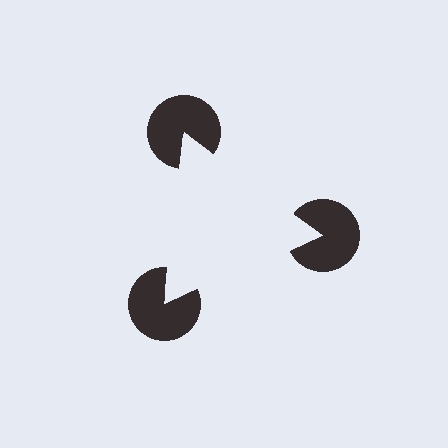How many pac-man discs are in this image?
There are 3 — one at each vertex of the illusory triangle.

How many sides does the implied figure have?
3 sides.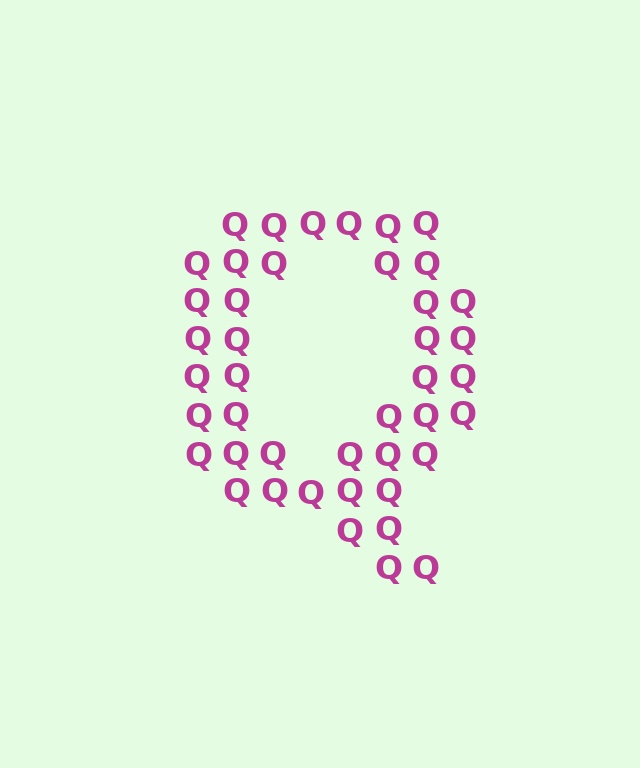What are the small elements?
The small elements are letter Q's.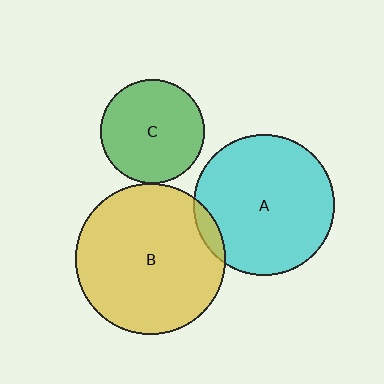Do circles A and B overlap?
Yes.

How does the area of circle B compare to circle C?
Approximately 2.1 times.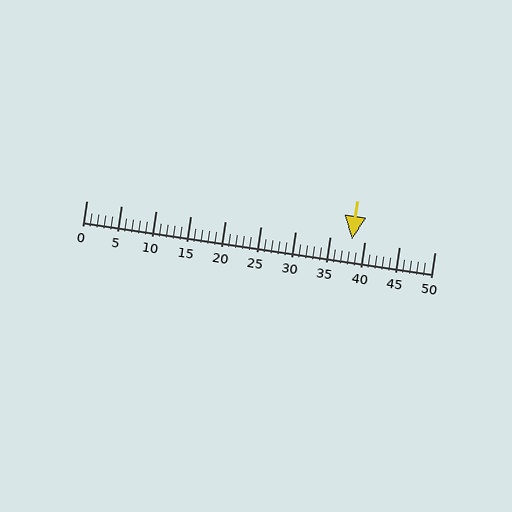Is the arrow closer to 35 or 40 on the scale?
The arrow is closer to 40.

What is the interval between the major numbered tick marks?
The major tick marks are spaced 5 units apart.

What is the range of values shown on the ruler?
The ruler shows values from 0 to 50.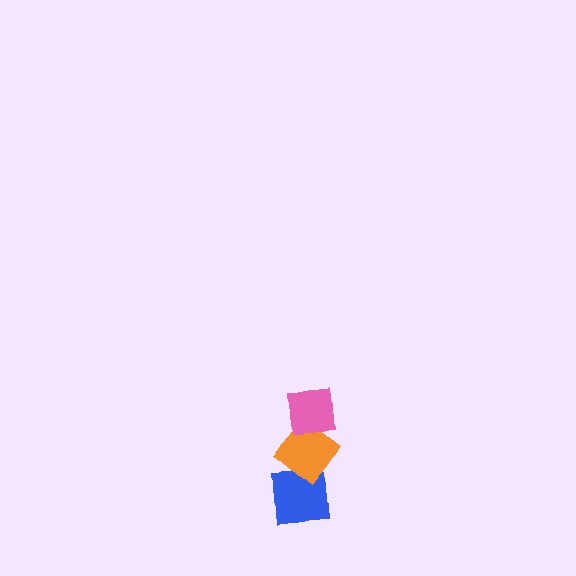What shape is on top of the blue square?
The orange diamond is on top of the blue square.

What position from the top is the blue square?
The blue square is 3rd from the top.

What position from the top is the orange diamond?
The orange diamond is 2nd from the top.